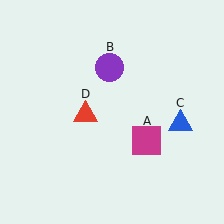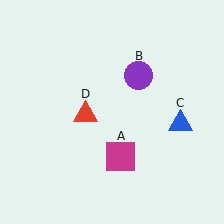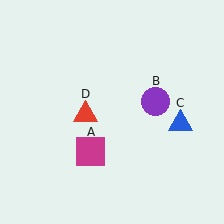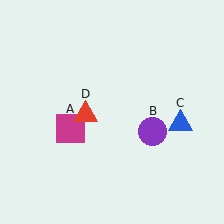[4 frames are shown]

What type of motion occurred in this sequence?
The magenta square (object A), purple circle (object B) rotated clockwise around the center of the scene.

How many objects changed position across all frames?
2 objects changed position: magenta square (object A), purple circle (object B).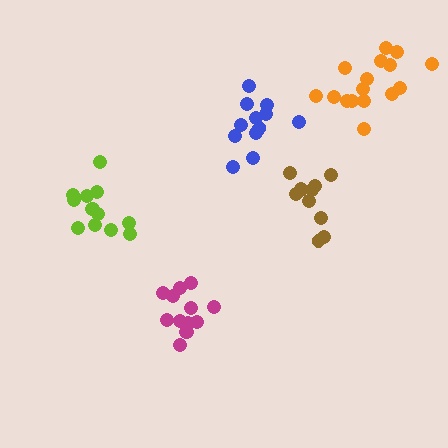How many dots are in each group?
Group 1: 13 dots, Group 2: 11 dots, Group 3: 13 dots, Group 4: 13 dots, Group 5: 16 dots (66 total).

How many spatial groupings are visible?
There are 5 spatial groupings.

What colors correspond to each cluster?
The clusters are colored: lime, brown, blue, magenta, orange.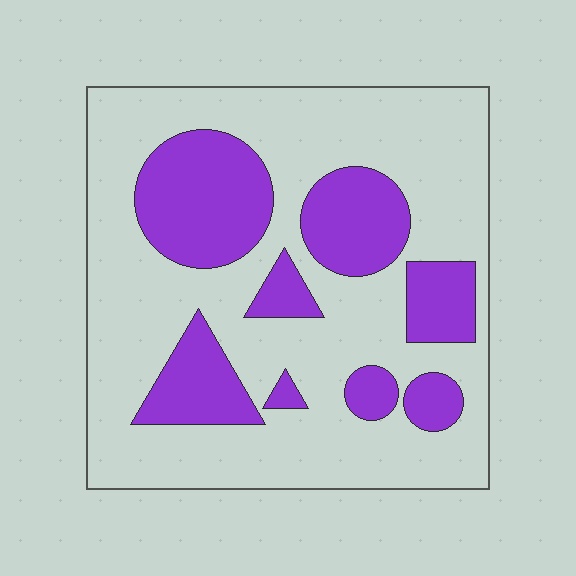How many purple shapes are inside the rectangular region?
8.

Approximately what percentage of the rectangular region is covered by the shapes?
Approximately 30%.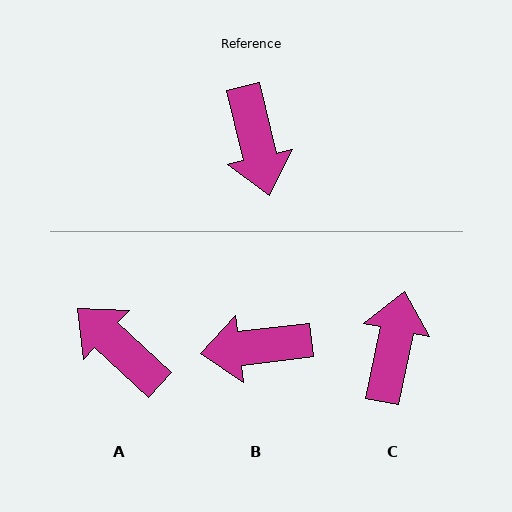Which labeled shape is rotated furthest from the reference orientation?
C, about 155 degrees away.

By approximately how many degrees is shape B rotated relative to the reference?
Approximately 97 degrees clockwise.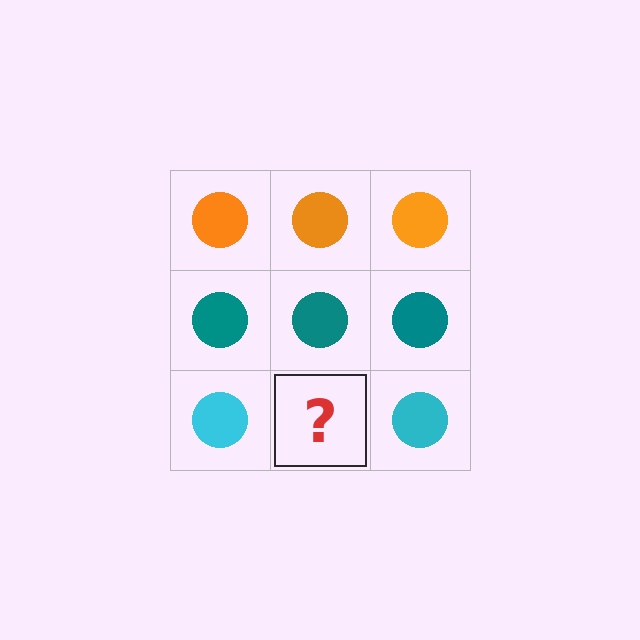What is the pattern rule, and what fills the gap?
The rule is that each row has a consistent color. The gap should be filled with a cyan circle.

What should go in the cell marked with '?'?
The missing cell should contain a cyan circle.